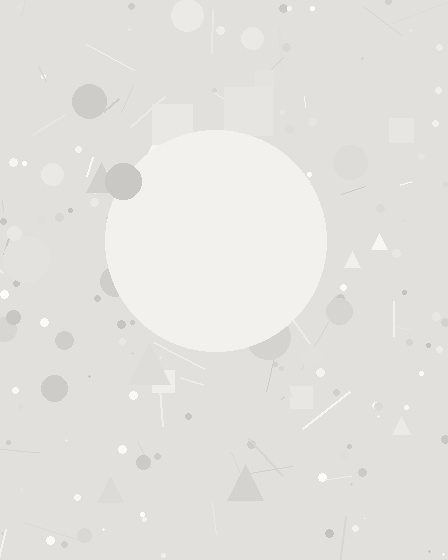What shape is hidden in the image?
A circle is hidden in the image.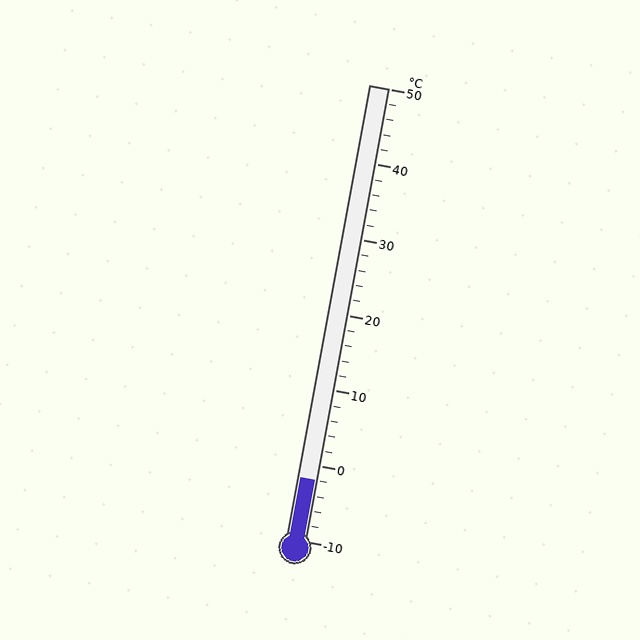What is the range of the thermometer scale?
The thermometer scale ranges from -10°C to 50°C.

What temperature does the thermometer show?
The thermometer shows approximately -2°C.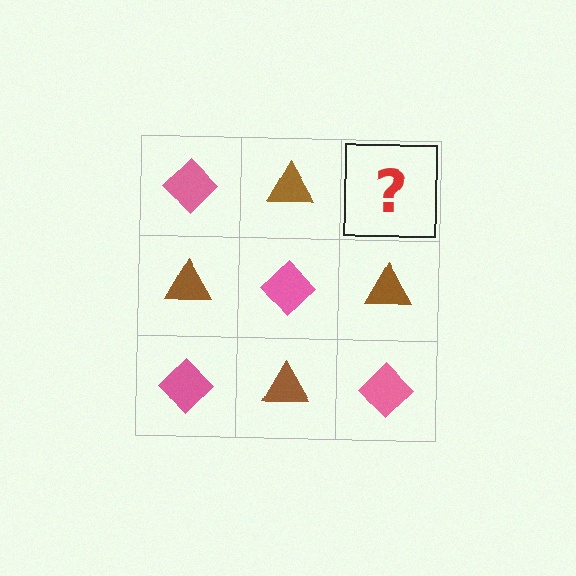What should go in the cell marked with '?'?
The missing cell should contain a pink diamond.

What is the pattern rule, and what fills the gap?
The rule is that it alternates pink diamond and brown triangle in a checkerboard pattern. The gap should be filled with a pink diamond.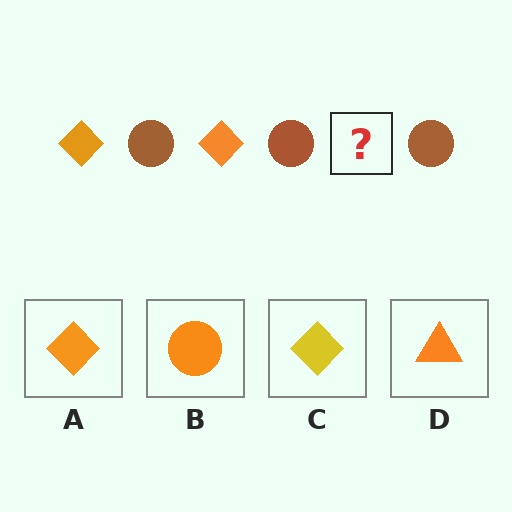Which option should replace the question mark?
Option A.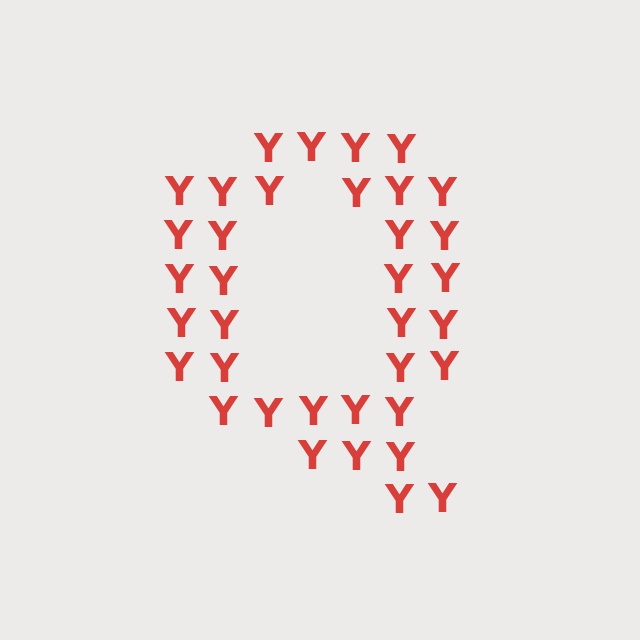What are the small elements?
The small elements are letter Y's.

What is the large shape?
The large shape is the letter Q.